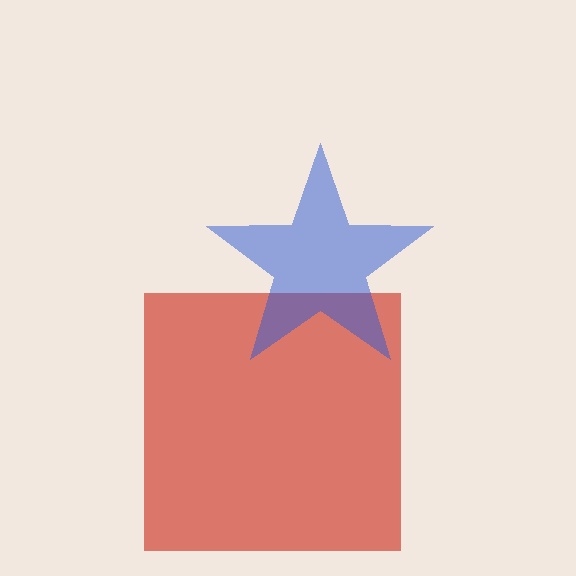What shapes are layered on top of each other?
The layered shapes are: a red square, a blue star.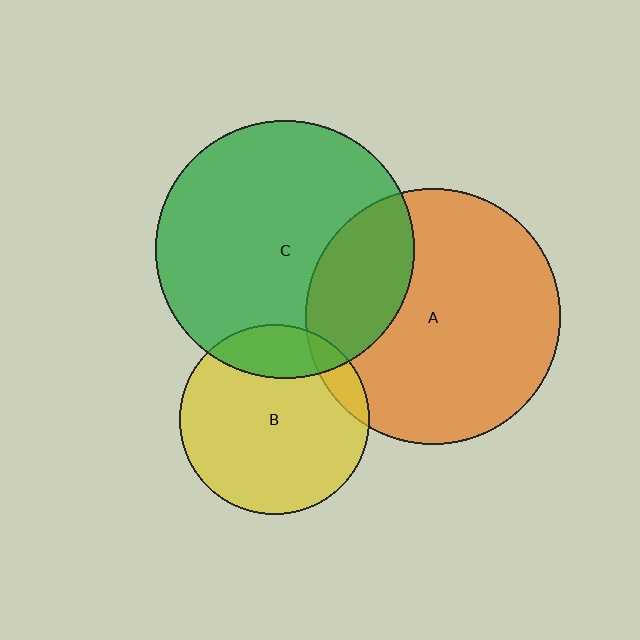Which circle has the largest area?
Circle C (green).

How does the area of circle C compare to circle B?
Approximately 1.9 times.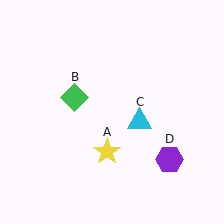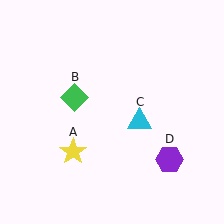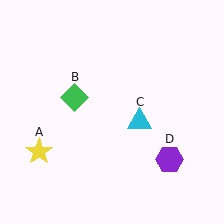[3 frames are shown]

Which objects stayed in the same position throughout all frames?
Green diamond (object B) and cyan triangle (object C) and purple hexagon (object D) remained stationary.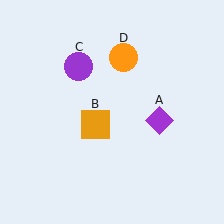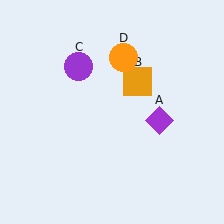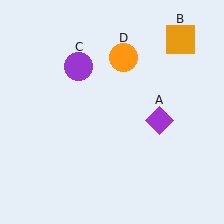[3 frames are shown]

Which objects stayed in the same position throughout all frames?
Purple diamond (object A) and purple circle (object C) and orange circle (object D) remained stationary.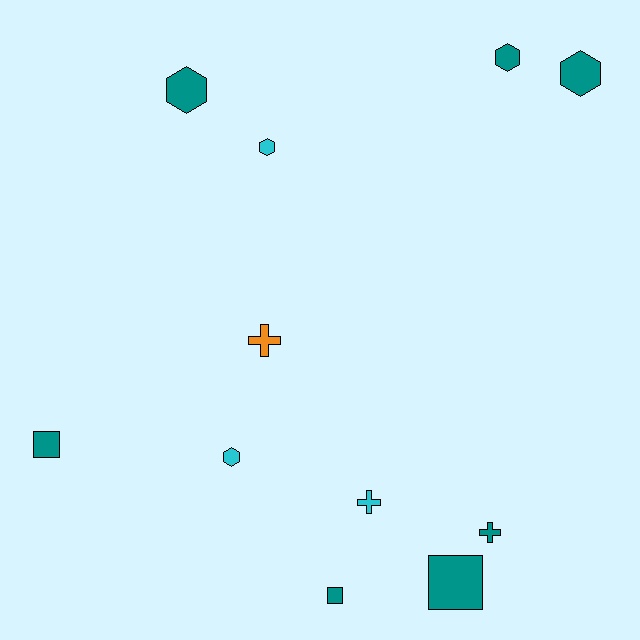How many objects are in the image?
There are 11 objects.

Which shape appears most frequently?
Hexagon, with 5 objects.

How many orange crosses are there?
There is 1 orange cross.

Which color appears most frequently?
Teal, with 7 objects.